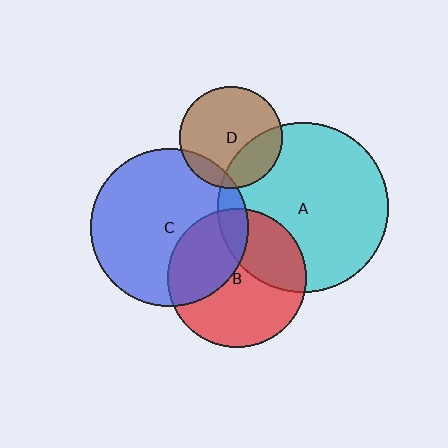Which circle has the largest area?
Circle A (cyan).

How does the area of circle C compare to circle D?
Approximately 2.4 times.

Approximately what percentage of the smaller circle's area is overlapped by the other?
Approximately 10%.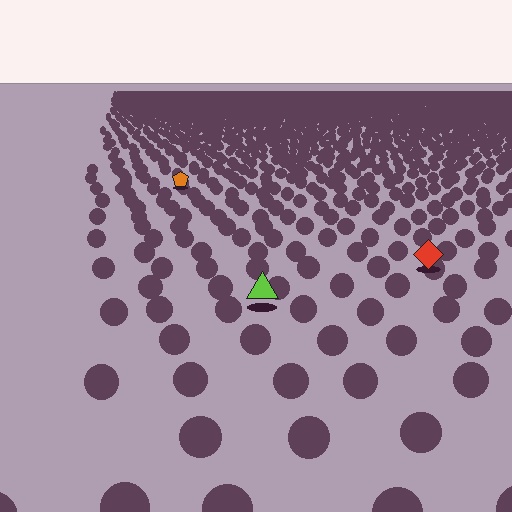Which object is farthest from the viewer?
The orange pentagon is farthest from the viewer. It appears smaller and the ground texture around it is denser.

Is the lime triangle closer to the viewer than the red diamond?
Yes. The lime triangle is closer — you can tell from the texture gradient: the ground texture is coarser near it.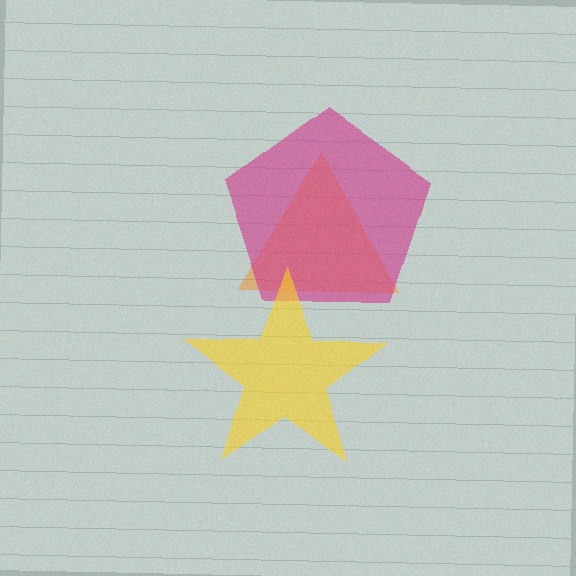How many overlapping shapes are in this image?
There are 3 overlapping shapes in the image.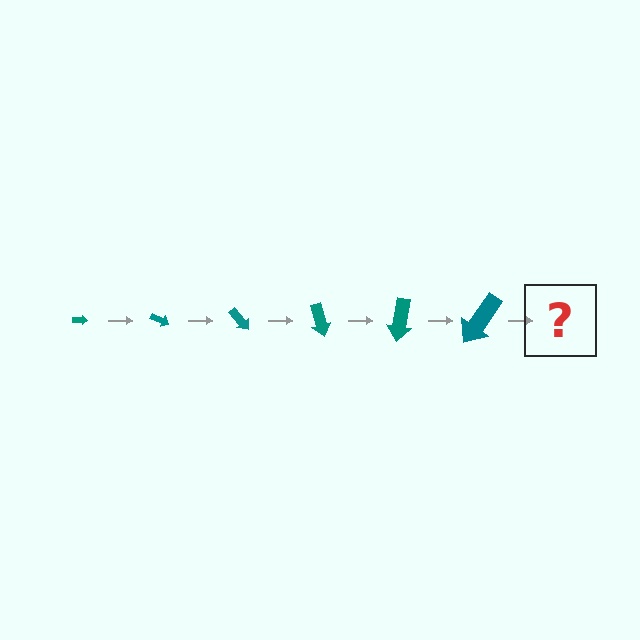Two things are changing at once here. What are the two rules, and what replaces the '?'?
The two rules are that the arrow grows larger each step and it rotates 25 degrees each step. The '?' should be an arrow, larger than the previous one and rotated 150 degrees from the start.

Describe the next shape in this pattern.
It should be an arrow, larger than the previous one and rotated 150 degrees from the start.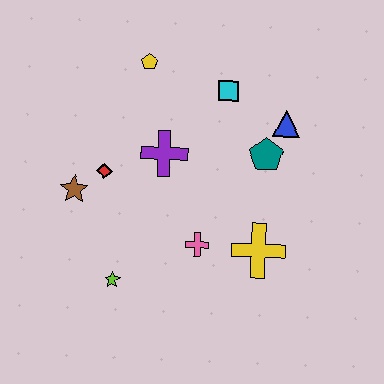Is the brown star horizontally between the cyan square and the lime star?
No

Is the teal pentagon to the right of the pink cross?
Yes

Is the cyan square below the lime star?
No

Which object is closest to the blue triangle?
The teal pentagon is closest to the blue triangle.